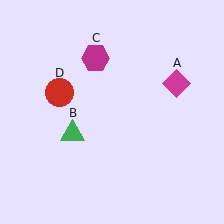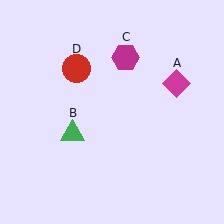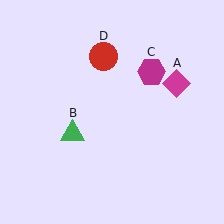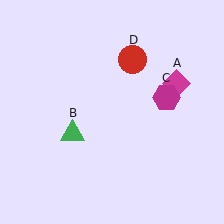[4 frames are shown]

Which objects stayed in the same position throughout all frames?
Magenta diamond (object A) and green triangle (object B) remained stationary.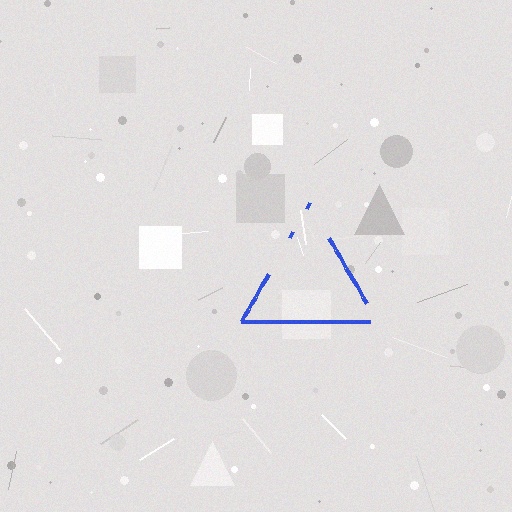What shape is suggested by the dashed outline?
The dashed outline suggests a triangle.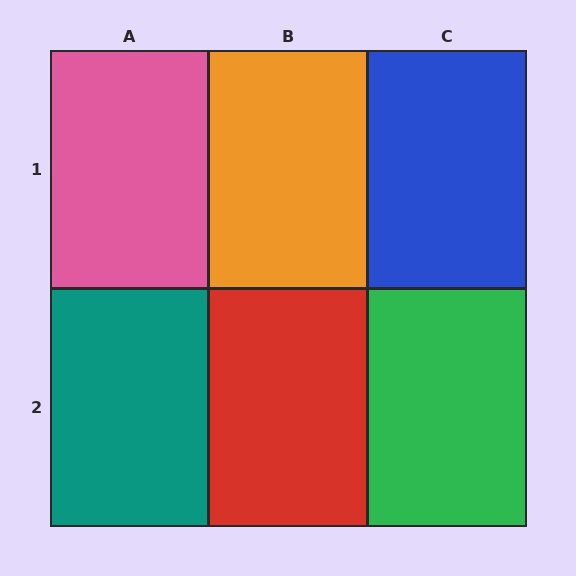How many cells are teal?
1 cell is teal.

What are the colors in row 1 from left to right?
Pink, orange, blue.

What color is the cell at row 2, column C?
Green.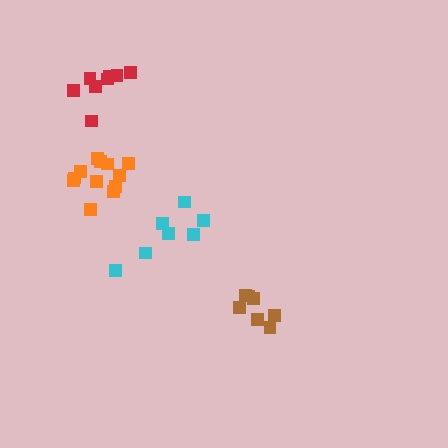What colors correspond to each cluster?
The clusters are colored: red, brown, cyan, orange.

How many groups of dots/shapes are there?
There are 4 groups.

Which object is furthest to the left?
The orange cluster is leftmost.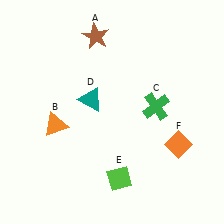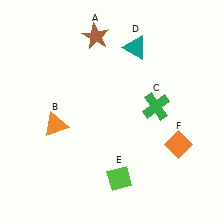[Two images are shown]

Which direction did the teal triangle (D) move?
The teal triangle (D) moved up.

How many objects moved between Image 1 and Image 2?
1 object moved between the two images.